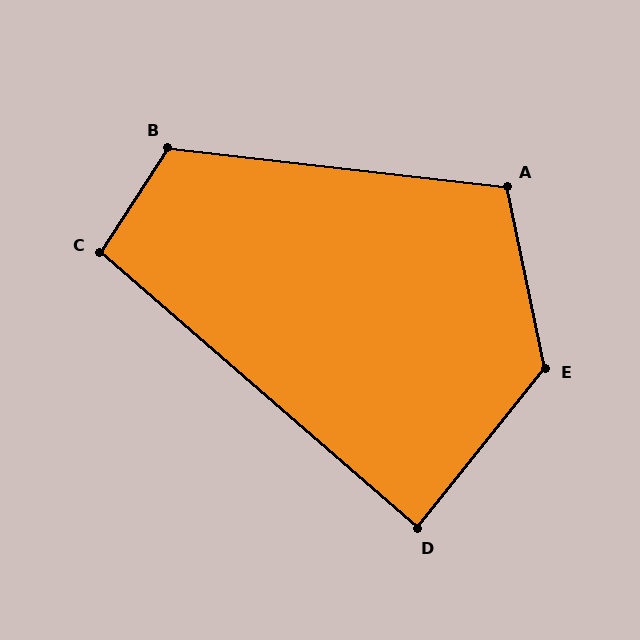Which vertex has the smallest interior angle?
D, at approximately 88 degrees.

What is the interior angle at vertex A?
Approximately 108 degrees (obtuse).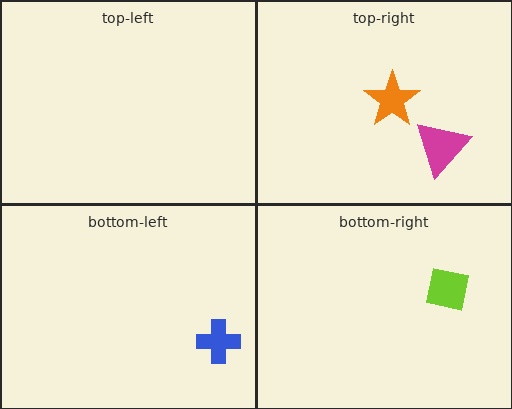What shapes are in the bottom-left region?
The blue cross.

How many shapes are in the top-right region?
2.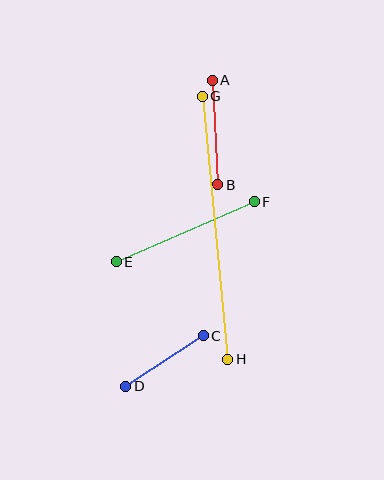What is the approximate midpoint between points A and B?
The midpoint is at approximately (215, 132) pixels.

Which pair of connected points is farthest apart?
Points G and H are farthest apart.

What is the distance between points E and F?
The distance is approximately 150 pixels.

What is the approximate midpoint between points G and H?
The midpoint is at approximately (215, 228) pixels.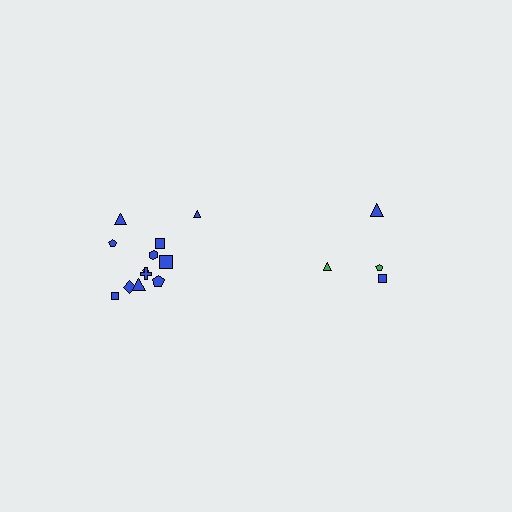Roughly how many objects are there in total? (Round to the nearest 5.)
Roughly 15 objects in total.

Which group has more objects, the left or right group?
The left group.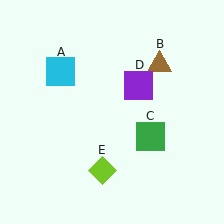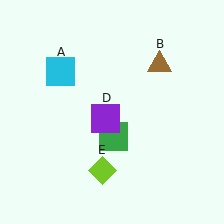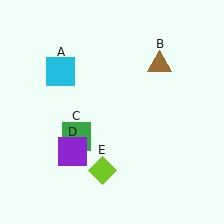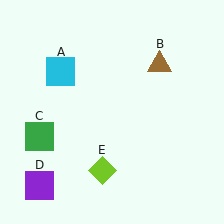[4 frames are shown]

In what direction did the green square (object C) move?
The green square (object C) moved left.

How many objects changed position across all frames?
2 objects changed position: green square (object C), purple square (object D).